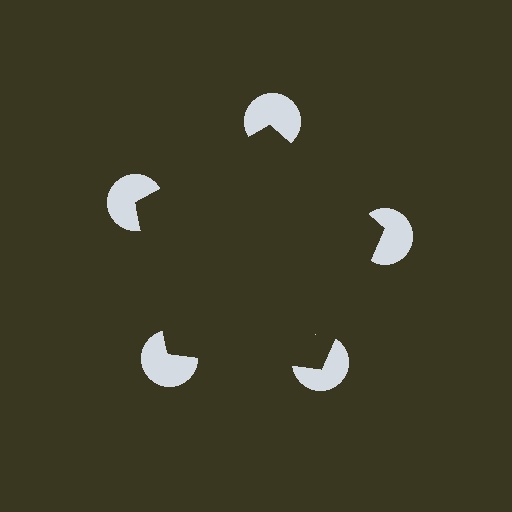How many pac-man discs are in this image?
There are 5 — one at each vertex of the illusory pentagon.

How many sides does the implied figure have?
5 sides.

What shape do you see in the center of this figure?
An illusory pentagon — its edges are inferred from the aligned wedge cuts in the pac-man discs, not physically drawn.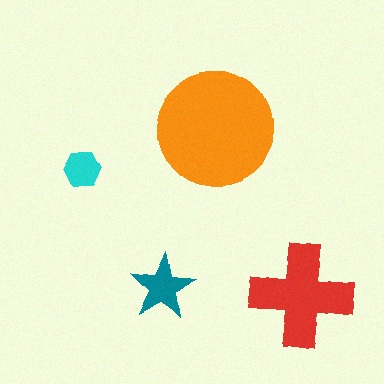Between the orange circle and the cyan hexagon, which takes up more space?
The orange circle.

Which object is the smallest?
The cyan hexagon.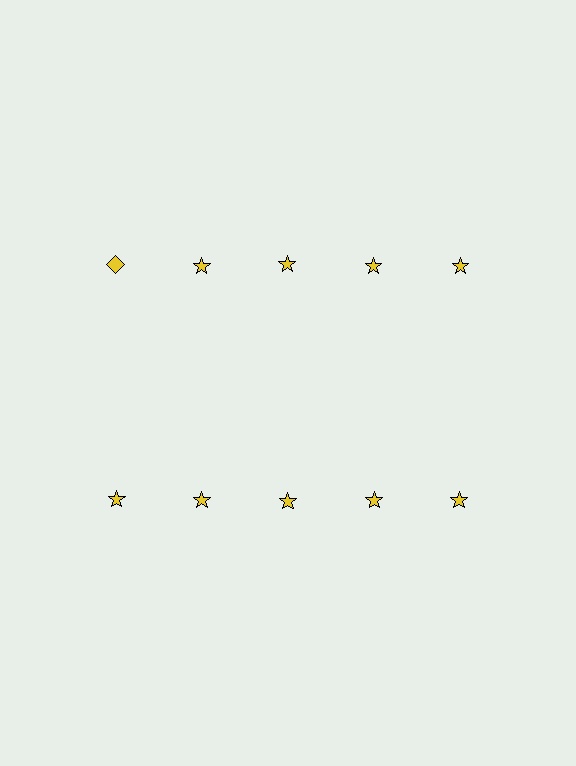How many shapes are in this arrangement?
There are 10 shapes arranged in a grid pattern.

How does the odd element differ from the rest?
It has a different shape: diamond instead of star.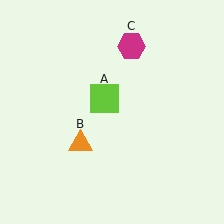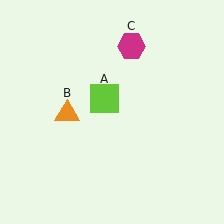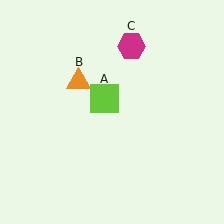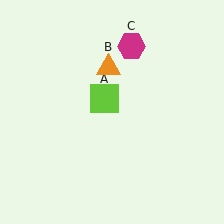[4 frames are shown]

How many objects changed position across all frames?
1 object changed position: orange triangle (object B).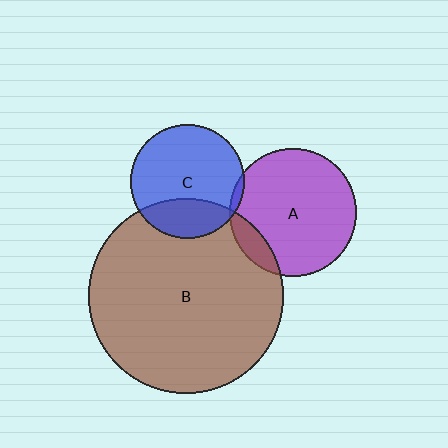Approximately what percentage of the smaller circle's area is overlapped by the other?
Approximately 10%.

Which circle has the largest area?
Circle B (brown).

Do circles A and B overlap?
Yes.